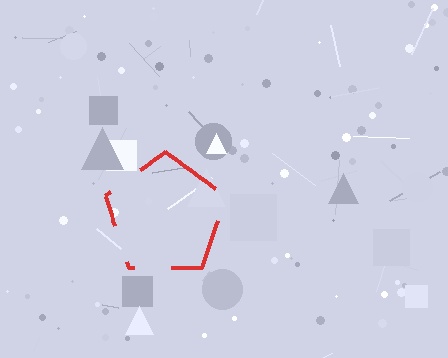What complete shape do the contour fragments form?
The contour fragments form a pentagon.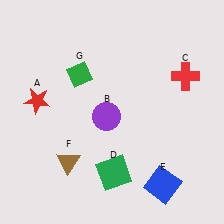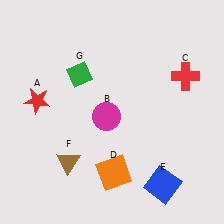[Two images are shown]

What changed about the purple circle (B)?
In Image 1, B is purple. In Image 2, it changed to magenta.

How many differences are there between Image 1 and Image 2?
There are 2 differences between the two images.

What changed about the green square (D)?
In Image 1, D is green. In Image 2, it changed to orange.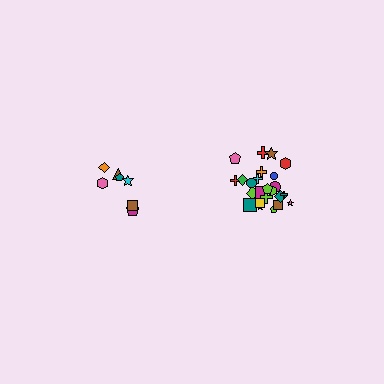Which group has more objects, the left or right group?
The right group.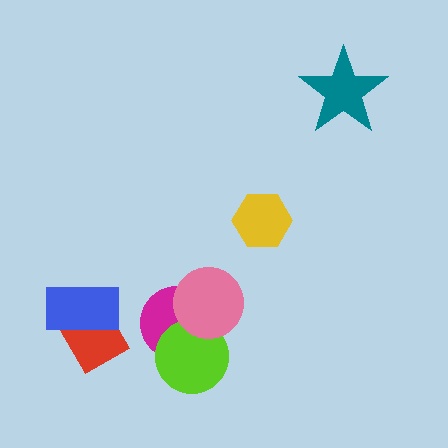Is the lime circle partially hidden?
Yes, it is partially covered by another shape.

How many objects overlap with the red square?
1 object overlaps with the red square.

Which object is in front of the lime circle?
The pink circle is in front of the lime circle.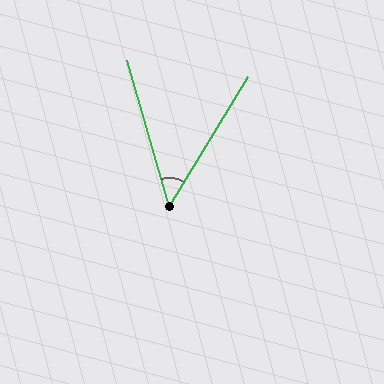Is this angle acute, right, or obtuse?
It is acute.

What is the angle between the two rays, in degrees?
Approximately 47 degrees.